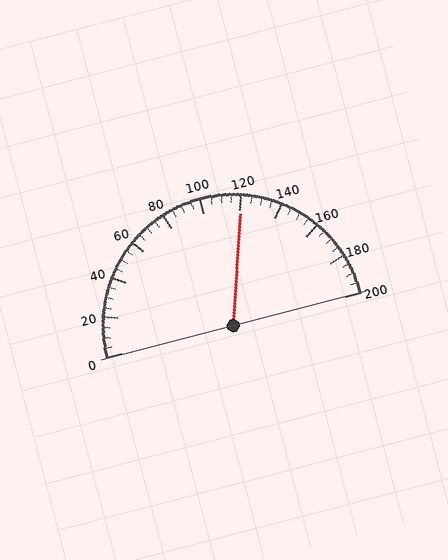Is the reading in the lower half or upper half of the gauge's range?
The reading is in the upper half of the range (0 to 200).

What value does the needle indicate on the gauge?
The needle indicates approximately 120.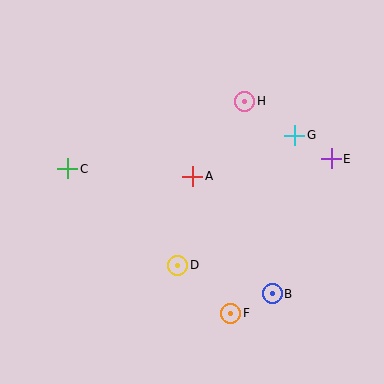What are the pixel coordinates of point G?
Point G is at (295, 135).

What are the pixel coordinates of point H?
Point H is at (245, 101).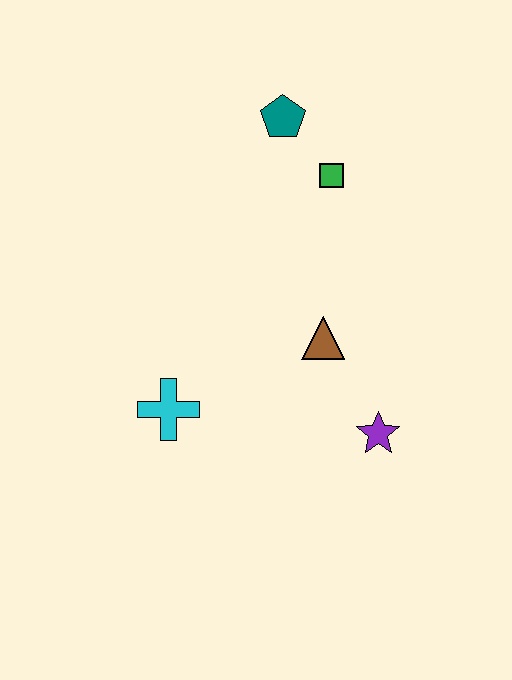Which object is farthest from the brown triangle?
The teal pentagon is farthest from the brown triangle.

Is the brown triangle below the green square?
Yes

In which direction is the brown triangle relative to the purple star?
The brown triangle is above the purple star.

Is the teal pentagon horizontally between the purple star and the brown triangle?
No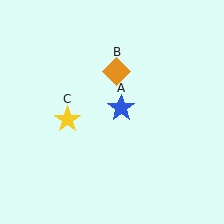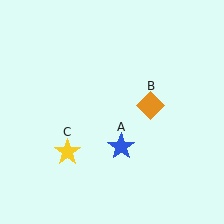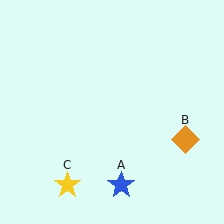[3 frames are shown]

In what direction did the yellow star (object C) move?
The yellow star (object C) moved down.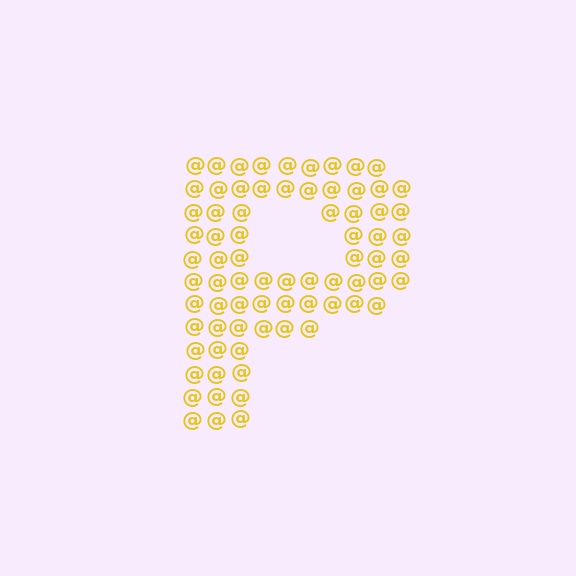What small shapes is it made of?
It is made of small at signs.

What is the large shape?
The large shape is the letter P.